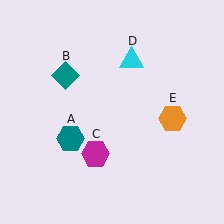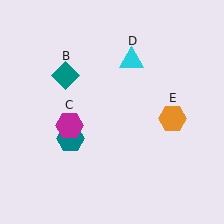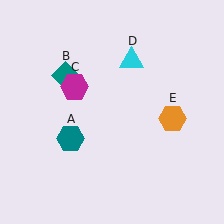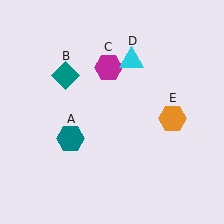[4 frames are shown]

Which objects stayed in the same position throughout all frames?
Teal hexagon (object A) and teal diamond (object B) and cyan triangle (object D) and orange hexagon (object E) remained stationary.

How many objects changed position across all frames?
1 object changed position: magenta hexagon (object C).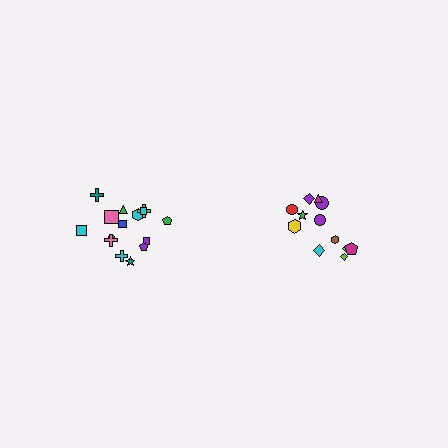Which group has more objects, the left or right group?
The left group.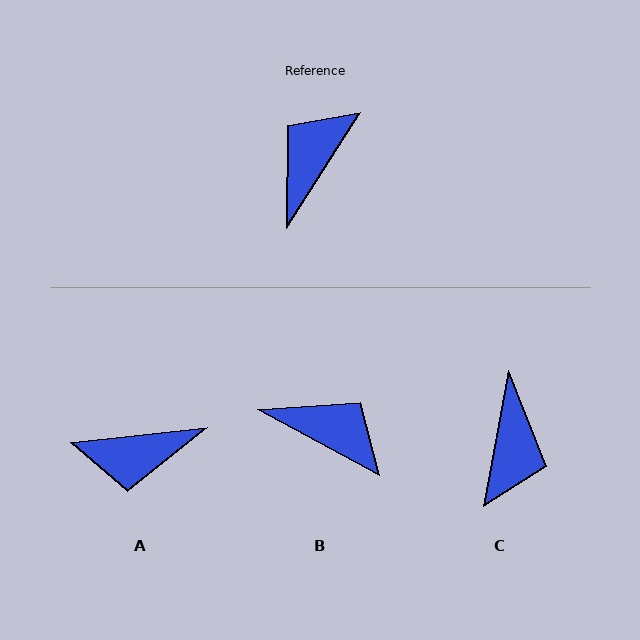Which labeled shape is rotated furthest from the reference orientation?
C, about 158 degrees away.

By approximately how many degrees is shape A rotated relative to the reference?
Approximately 129 degrees counter-clockwise.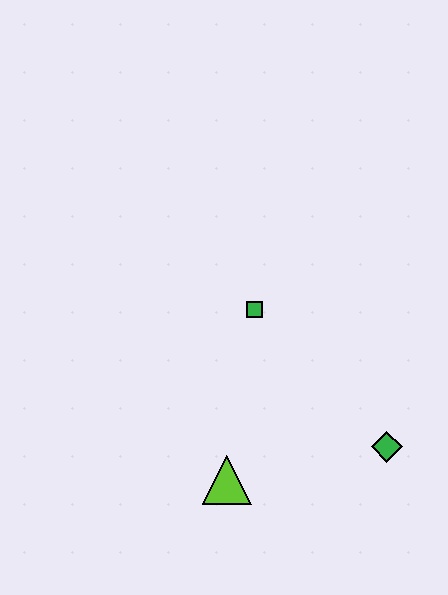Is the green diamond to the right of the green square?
Yes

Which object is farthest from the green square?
The green diamond is farthest from the green square.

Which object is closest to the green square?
The lime triangle is closest to the green square.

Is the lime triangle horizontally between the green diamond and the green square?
No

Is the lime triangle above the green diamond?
No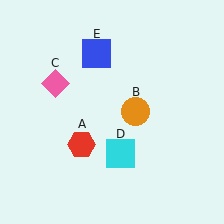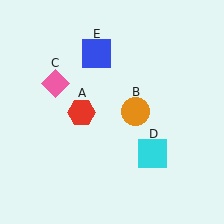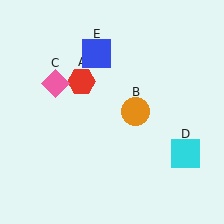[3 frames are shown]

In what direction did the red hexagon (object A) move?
The red hexagon (object A) moved up.